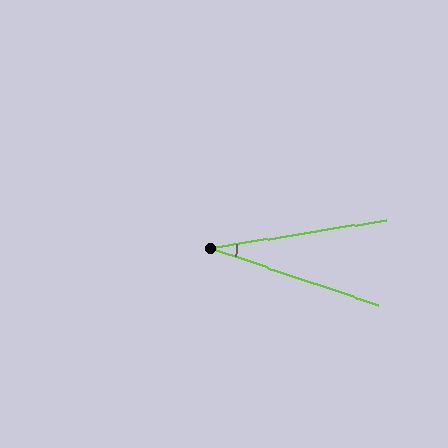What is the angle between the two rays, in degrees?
Approximately 28 degrees.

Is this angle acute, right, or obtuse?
It is acute.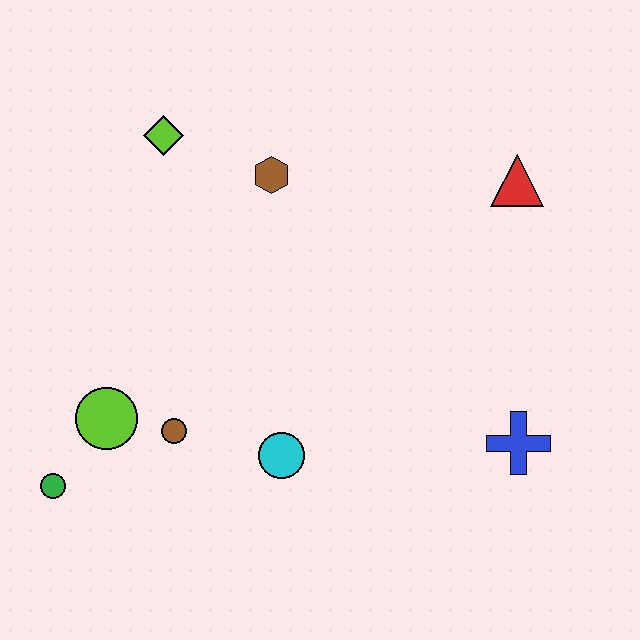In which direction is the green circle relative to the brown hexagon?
The green circle is below the brown hexagon.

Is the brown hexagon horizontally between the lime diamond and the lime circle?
No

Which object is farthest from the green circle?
The red triangle is farthest from the green circle.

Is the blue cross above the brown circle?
No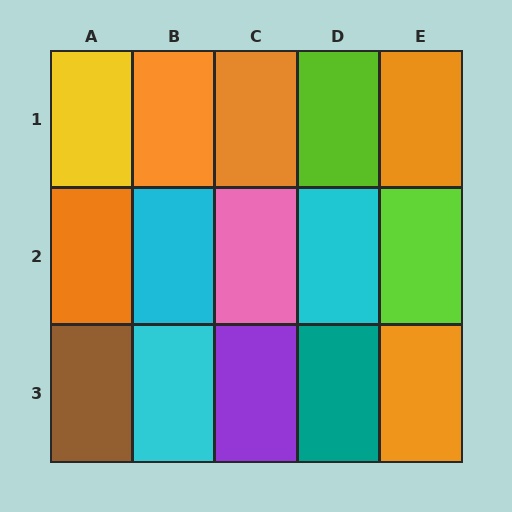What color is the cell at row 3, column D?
Teal.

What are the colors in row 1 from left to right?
Yellow, orange, orange, lime, orange.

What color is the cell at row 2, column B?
Cyan.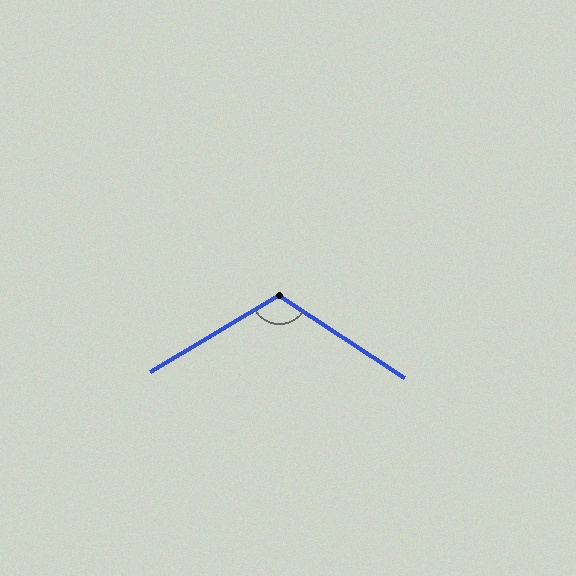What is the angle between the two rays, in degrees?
Approximately 116 degrees.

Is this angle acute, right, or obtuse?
It is obtuse.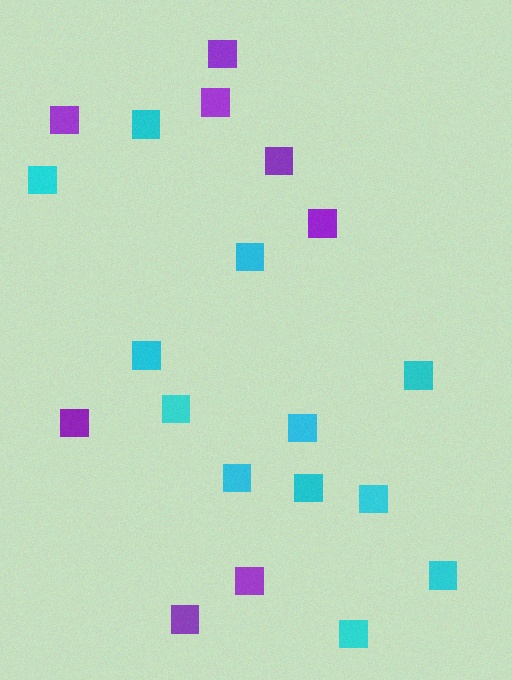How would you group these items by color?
There are 2 groups: one group of cyan squares (12) and one group of purple squares (8).